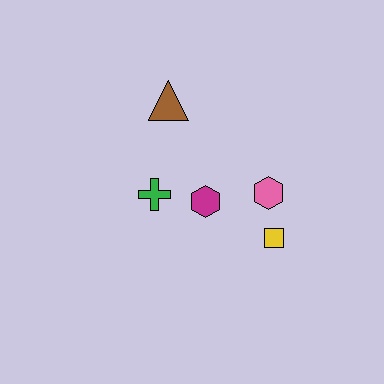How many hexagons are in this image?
There are 2 hexagons.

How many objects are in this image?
There are 5 objects.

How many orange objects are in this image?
There are no orange objects.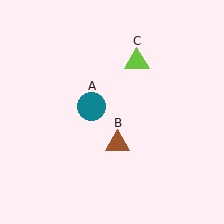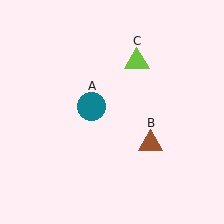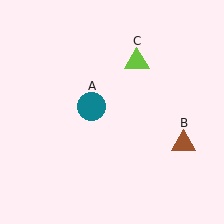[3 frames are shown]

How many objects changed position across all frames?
1 object changed position: brown triangle (object B).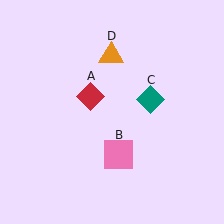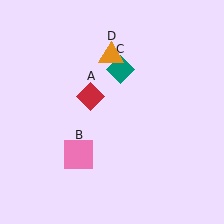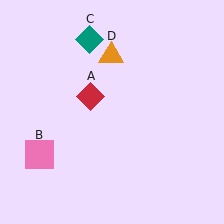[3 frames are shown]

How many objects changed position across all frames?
2 objects changed position: pink square (object B), teal diamond (object C).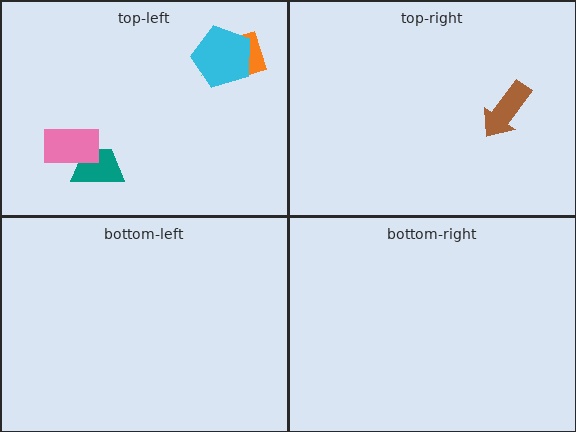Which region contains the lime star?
The top-left region.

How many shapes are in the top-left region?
5.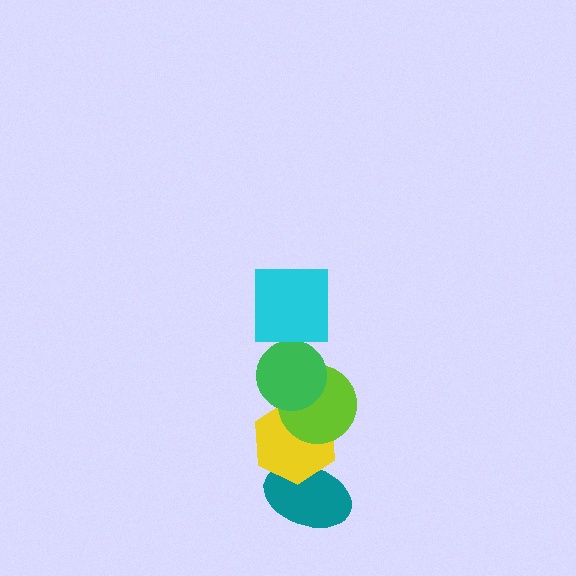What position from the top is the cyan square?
The cyan square is 1st from the top.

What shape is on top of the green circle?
The cyan square is on top of the green circle.